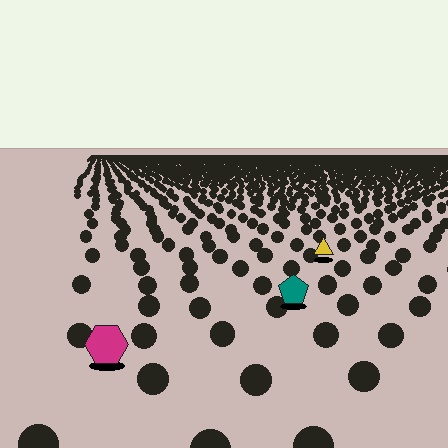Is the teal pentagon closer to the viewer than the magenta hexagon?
No. The magenta hexagon is closer — you can tell from the texture gradient: the ground texture is coarser near it.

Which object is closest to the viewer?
The magenta hexagon is closest. The texture marks near it are larger and more spread out.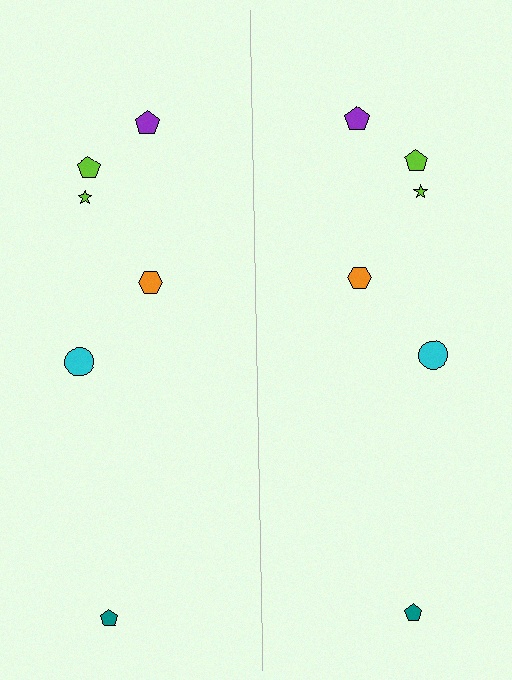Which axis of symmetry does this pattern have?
The pattern has a vertical axis of symmetry running through the center of the image.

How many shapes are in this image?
There are 12 shapes in this image.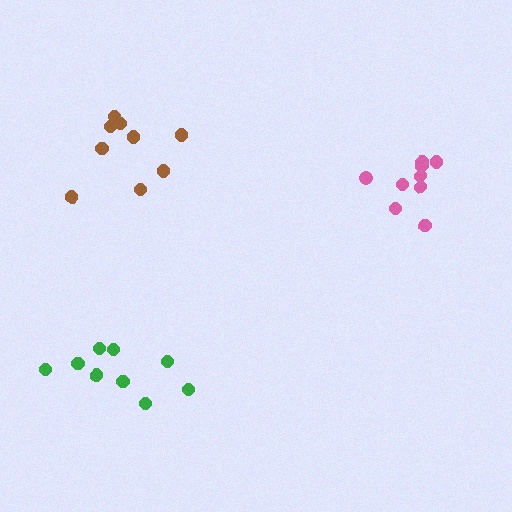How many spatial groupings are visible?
There are 3 spatial groupings.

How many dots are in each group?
Group 1: 9 dots, Group 2: 9 dots, Group 3: 9 dots (27 total).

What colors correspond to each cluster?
The clusters are colored: brown, pink, green.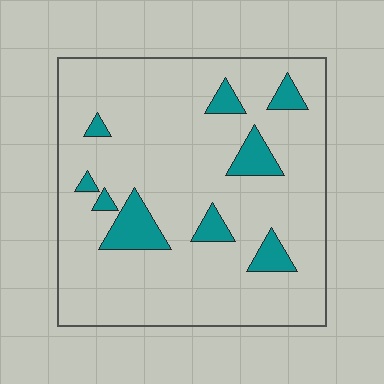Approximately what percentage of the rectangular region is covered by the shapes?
Approximately 10%.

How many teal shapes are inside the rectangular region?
9.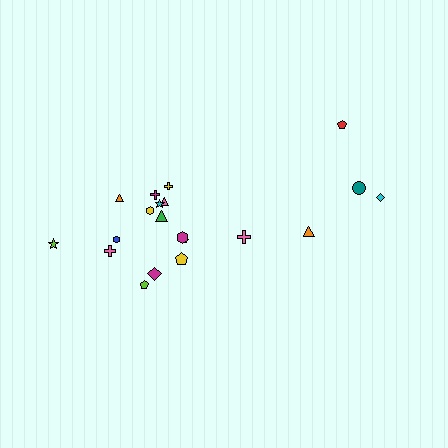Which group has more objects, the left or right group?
The left group.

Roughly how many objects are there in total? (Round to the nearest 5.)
Roughly 20 objects in total.